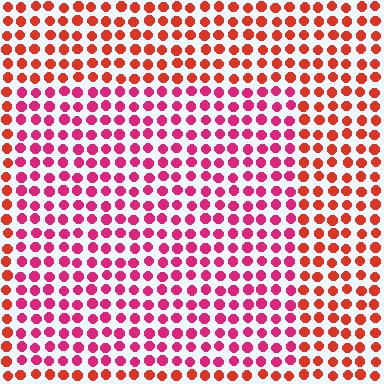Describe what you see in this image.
The image is filled with small red elements in a uniform arrangement. A rectangle-shaped region is visible where the elements are tinted to a slightly different hue, forming a subtle color boundary.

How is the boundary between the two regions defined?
The boundary is defined purely by a slight shift in hue (about 34 degrees). Spacing, size, and orientation are identical on both sides.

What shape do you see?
I see a rectangle.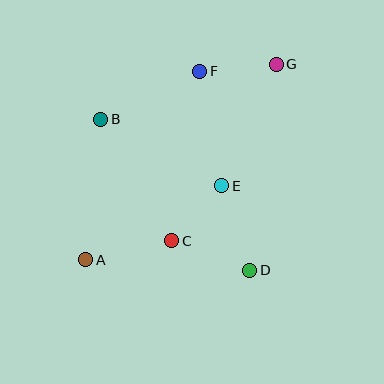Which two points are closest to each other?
Points C and E are closest to each other.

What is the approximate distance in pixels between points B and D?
The distance between B and D is approximately 212 pixels.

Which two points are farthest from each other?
Points A and G are farthest from each other.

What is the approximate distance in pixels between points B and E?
The distance between B and E is approximately 138 pixels.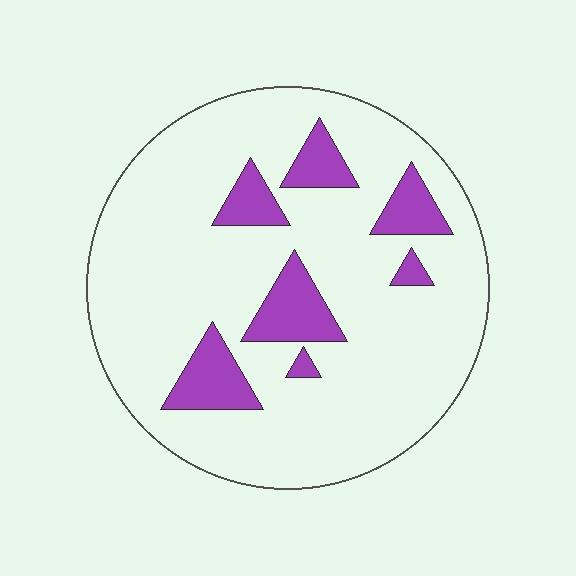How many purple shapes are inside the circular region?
7.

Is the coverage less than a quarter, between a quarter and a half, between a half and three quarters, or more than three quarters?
Less than a quarter.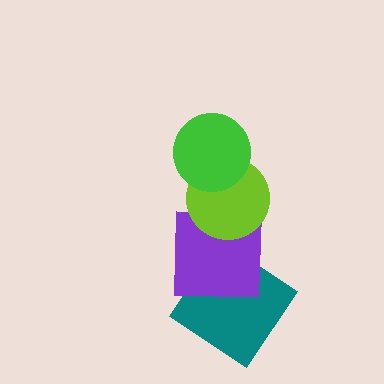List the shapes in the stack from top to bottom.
From top to bottom: the green circle, the lime circle, the purple square, the teal diamond.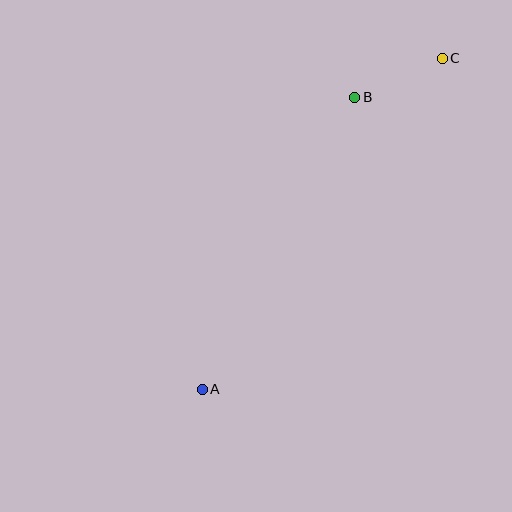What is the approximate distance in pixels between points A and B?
The distance between A and B is approximately 330 pixels.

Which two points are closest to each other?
Points B and C are closest to each other.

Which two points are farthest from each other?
Points A and C are farthest from each other.